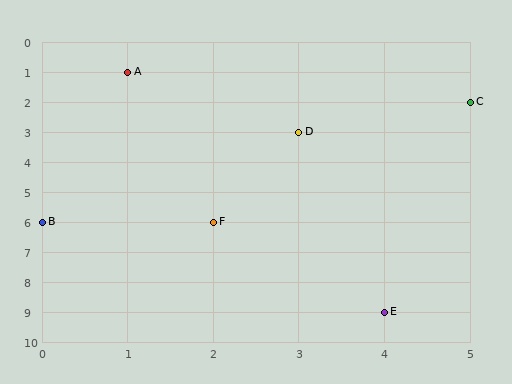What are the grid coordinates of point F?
Point F is at grid coordinates (2, 6).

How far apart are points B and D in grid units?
Points B and D are 3 columns and 3 rows apart (about 4.2 grid units diagonally).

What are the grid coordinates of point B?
Point B is at grid coordinates (0, 6).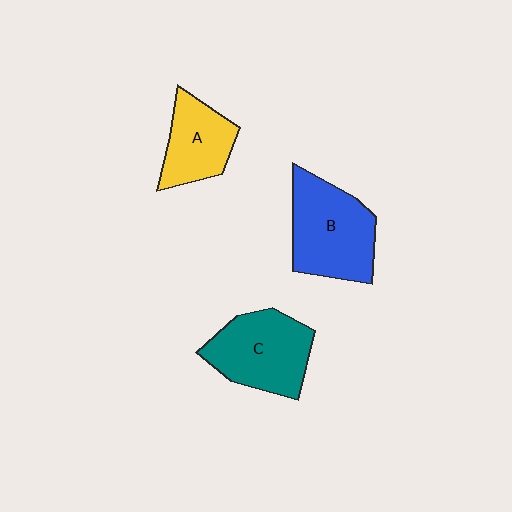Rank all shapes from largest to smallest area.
From largest to smallest: B (blue), C (teal), A (yellow).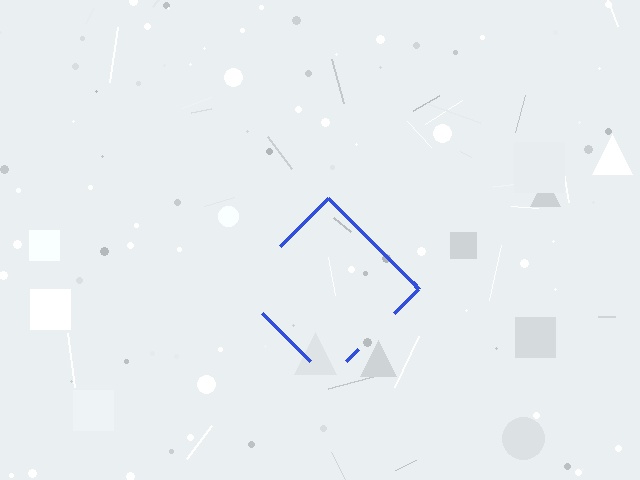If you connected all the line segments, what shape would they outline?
They would outline a diamond.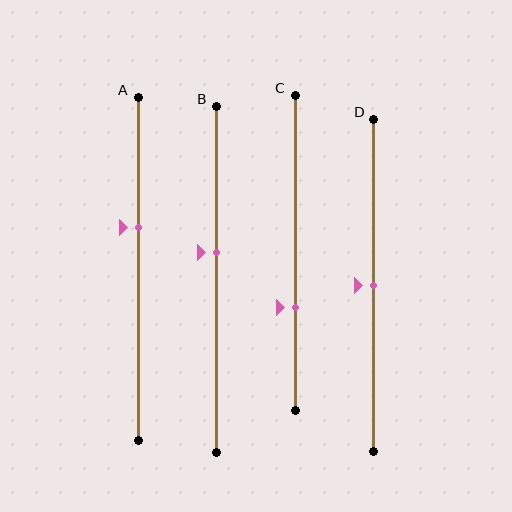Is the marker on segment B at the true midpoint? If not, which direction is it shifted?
No, the marker on segment B is shifted upward by about 8% of the segment length.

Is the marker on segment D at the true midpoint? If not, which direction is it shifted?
Yes, the marker on segment D is at the true midpoint.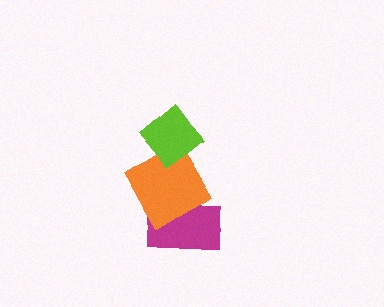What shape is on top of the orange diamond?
The lime diamond is on top of the orange diamond.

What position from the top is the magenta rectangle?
The magenta rectangle is 3rd from the top.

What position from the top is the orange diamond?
The orange diamond is 2nd from the top.